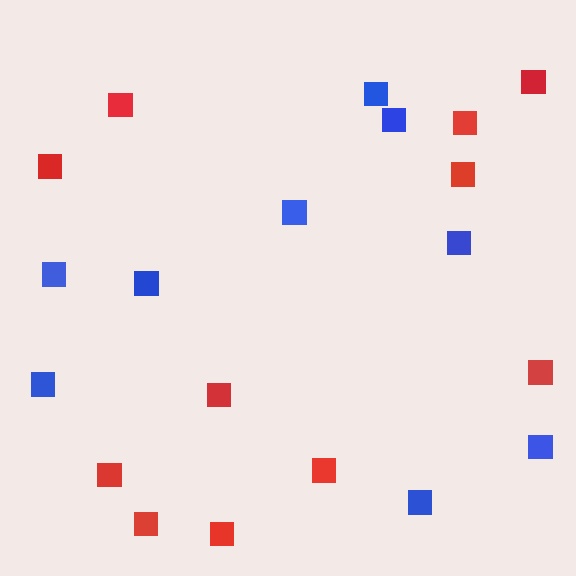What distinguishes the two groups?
There are 2 groups: one group of blue squares (9) and one group of red squares (11).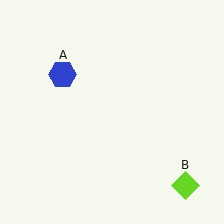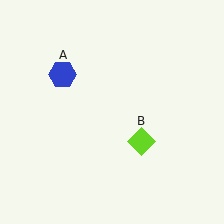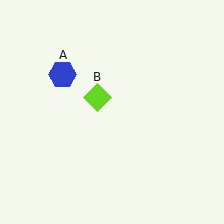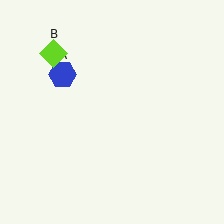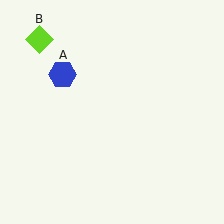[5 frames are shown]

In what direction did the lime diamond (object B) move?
The lime diamond (object B) moved up and to the left.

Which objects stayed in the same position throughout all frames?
Blue hexagon (object A) remained stationary.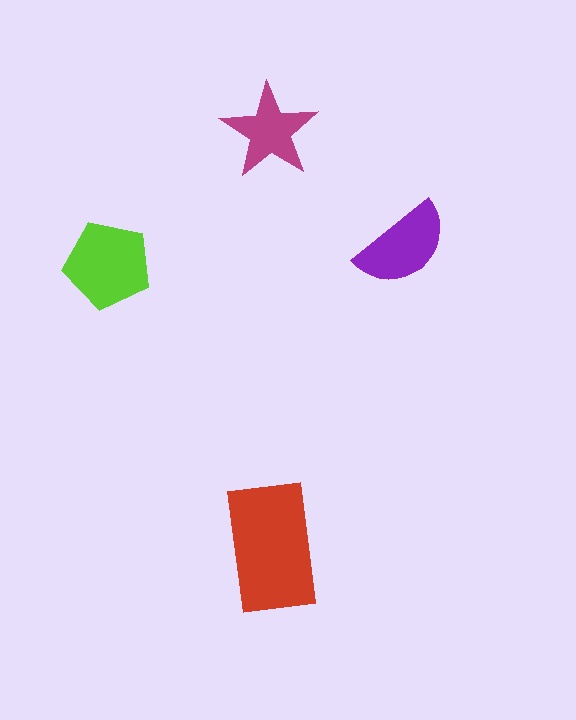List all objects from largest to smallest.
The red rectangle, the lime pentagon, the purple semicircle, the magenta star.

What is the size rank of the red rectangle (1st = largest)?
1st.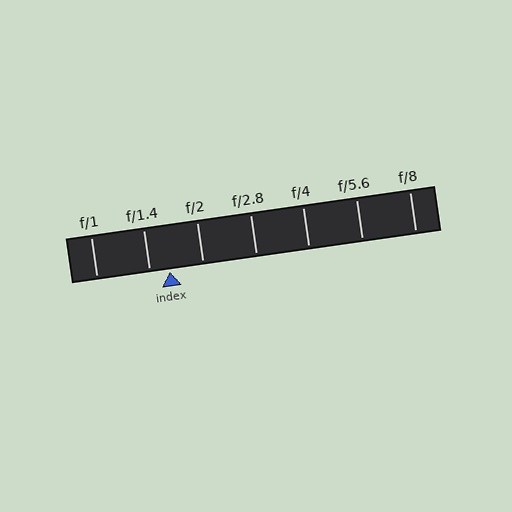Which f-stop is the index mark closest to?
The index mark is closest to f/1.4.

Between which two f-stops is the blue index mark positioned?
The index mark is between f/1.4 and f/2.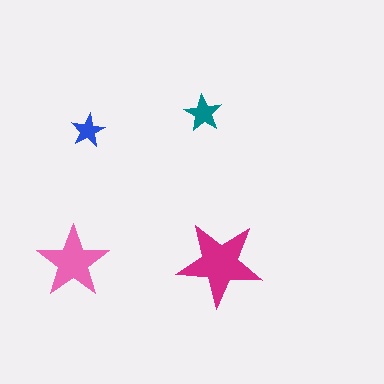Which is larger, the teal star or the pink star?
The pink one.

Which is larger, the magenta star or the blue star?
The magenta one.